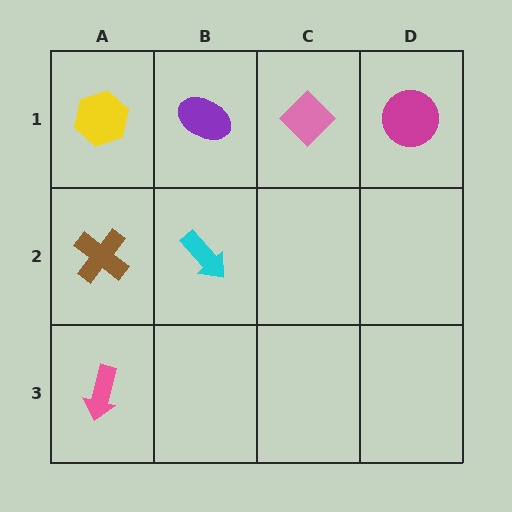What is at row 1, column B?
A purple ellipse.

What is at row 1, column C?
A pink diamond.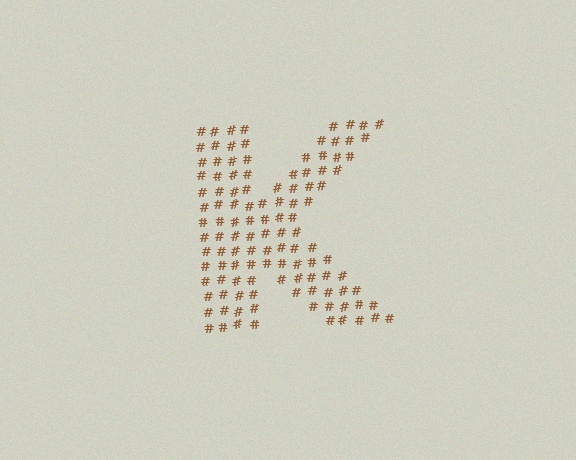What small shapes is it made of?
It is made of small hash symbols.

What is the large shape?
The large shape is the letter K.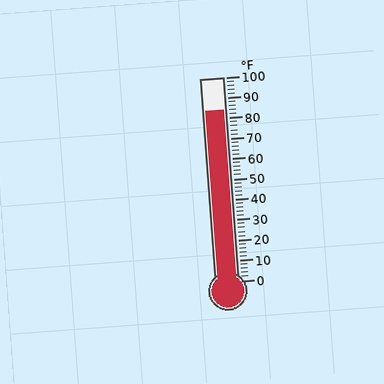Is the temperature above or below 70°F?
The temperature is above 70°F.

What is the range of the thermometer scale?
The thermometer scale ranges from 0°F to 100°F.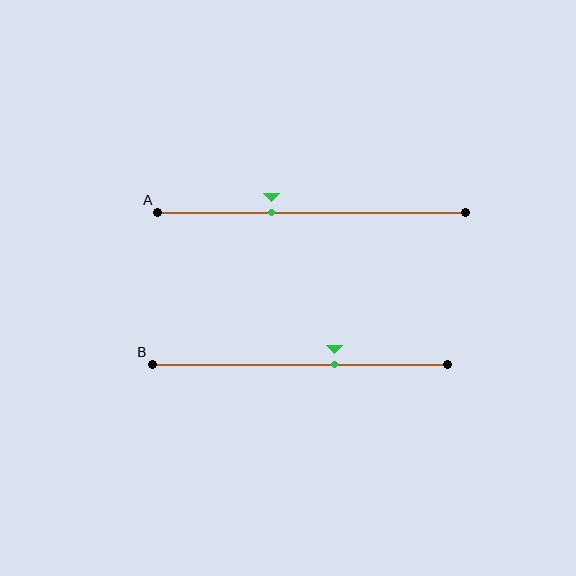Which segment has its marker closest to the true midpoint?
Segment B has its marker closest to the true midpoint.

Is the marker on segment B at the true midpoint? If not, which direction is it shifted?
No, the marker on segment B is shifted to the right by about 12% of the segment length.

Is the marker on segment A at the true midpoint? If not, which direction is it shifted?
No, the marker on segment A is shifted to the left by about 13% of the segment length.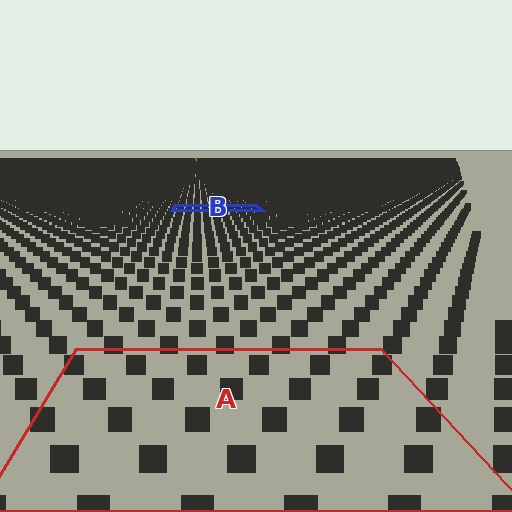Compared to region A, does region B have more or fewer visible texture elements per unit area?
Region B has more texture elements per unit area — they are packed more densely because it is farther away.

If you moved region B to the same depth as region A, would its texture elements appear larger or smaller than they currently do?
They would appear larger. At a closer depth, the same texture elements are projected at a bigger on-screen size.